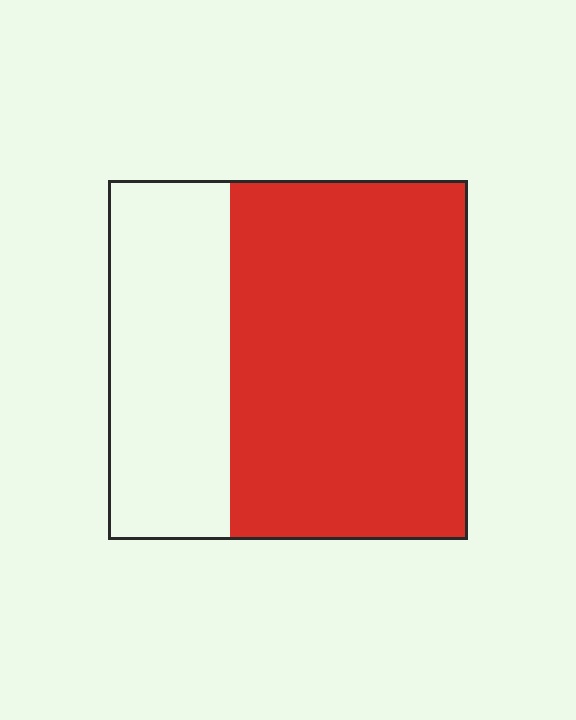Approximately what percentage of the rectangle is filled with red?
Approximately 65%.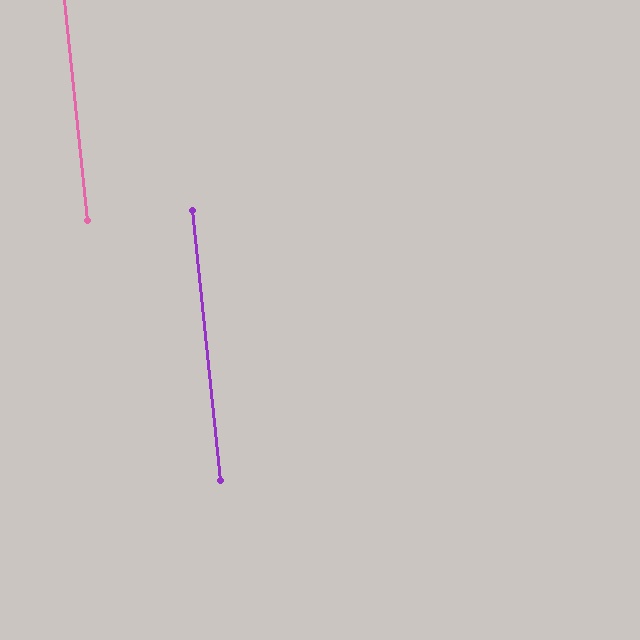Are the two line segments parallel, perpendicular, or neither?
Parallel — their directions differ by only 0.2°.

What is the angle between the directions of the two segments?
Approximately 0 degrees.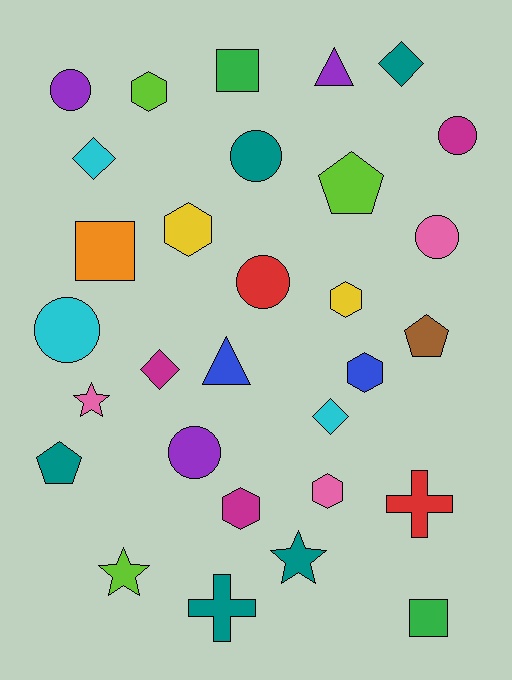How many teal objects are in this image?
There are 5 teal objects.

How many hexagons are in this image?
There are 6 hexagons.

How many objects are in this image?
There are 30 objects.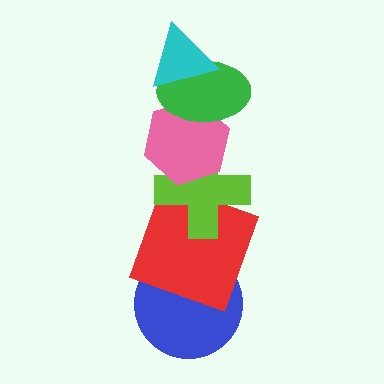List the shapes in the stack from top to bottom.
From top to bottom: the cyan triangle, the green ellipse, the pink hexagon, the lime cross, the red square, the blue circle.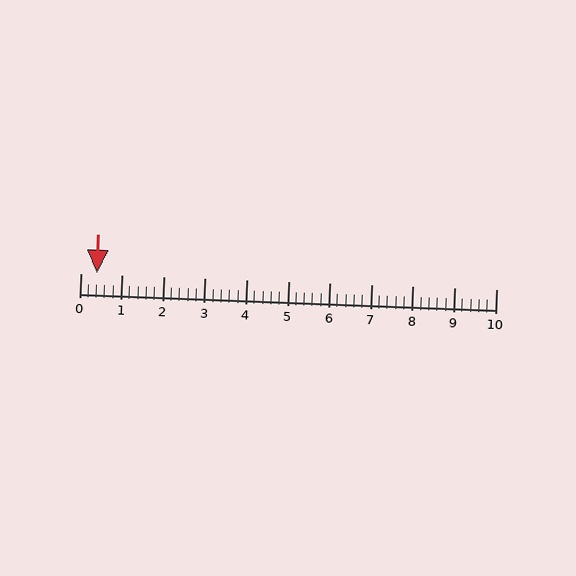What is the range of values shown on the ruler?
The ruler shows values from 0 to 10.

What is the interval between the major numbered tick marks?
The major tick marks are spaced 1 units apart.